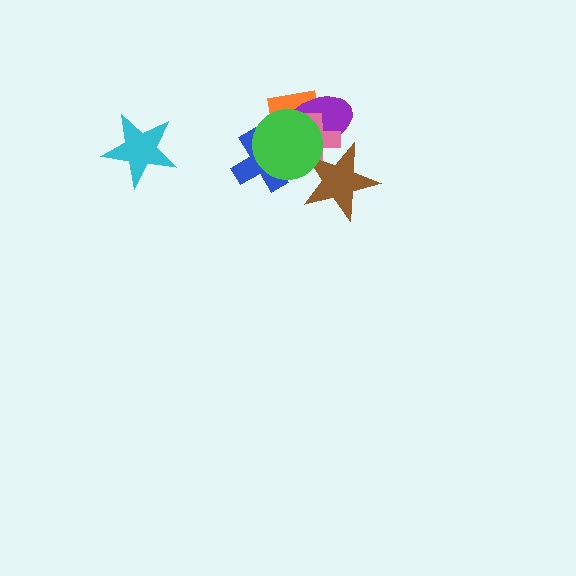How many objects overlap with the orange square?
4 objects overlap with the orange square.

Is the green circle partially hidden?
No, no other shape covers it.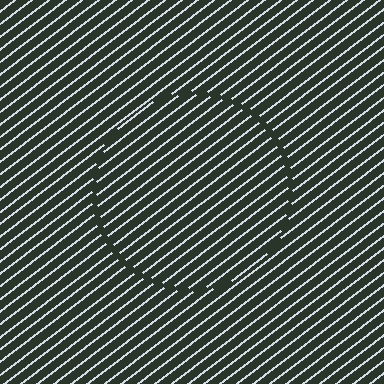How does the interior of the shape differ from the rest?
The interior of the shape contains the same grating, shifted by half a period — the contour is defined by the phase discontinuity where line-ends from the inner and outer gratings abut.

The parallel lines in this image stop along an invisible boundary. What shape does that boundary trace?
An illusory circle. The interior of the shape contains the same grating, shifted by half a period — the contour is defined by the phase discontinuity where line-ends from the inner and outer gratings abut.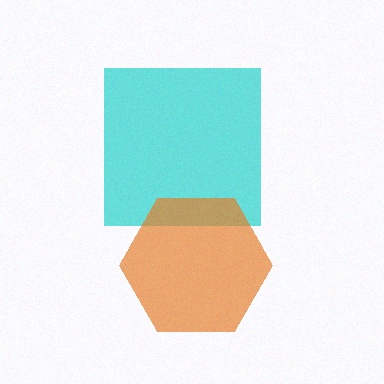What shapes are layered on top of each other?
The layered shapes are: a cyan square, an orange hexagon.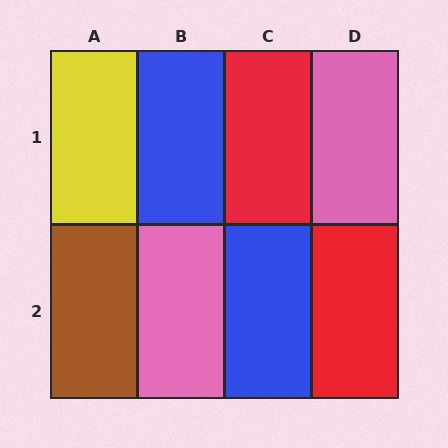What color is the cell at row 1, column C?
Red.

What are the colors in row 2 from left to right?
Brown, pink, blue, red.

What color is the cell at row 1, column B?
Blue.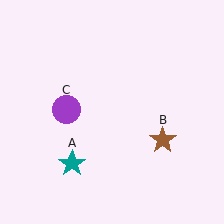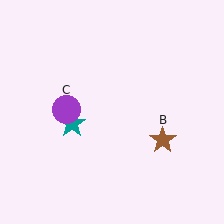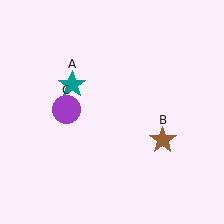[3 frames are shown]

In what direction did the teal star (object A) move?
The teal star (object A) moved up.